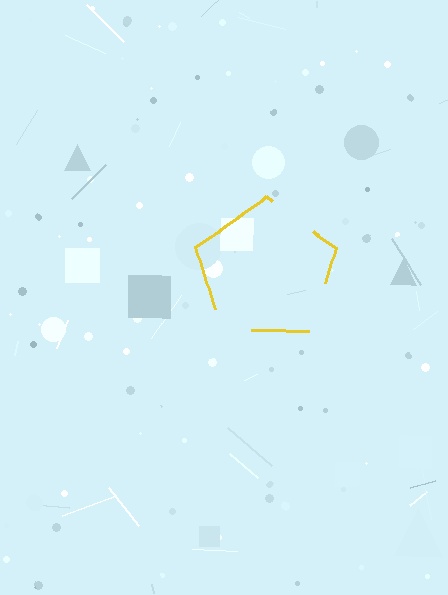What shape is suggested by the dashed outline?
The dashed outline suggests a pentagon.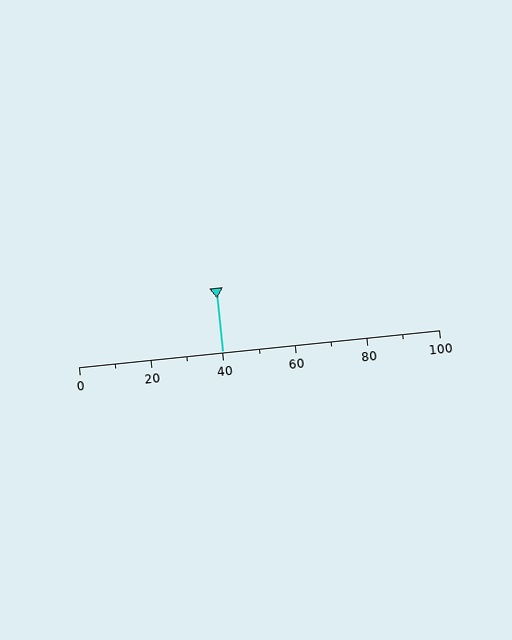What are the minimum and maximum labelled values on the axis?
The axis runs from 0 to 100.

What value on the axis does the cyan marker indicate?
The marker indicates approximately 40.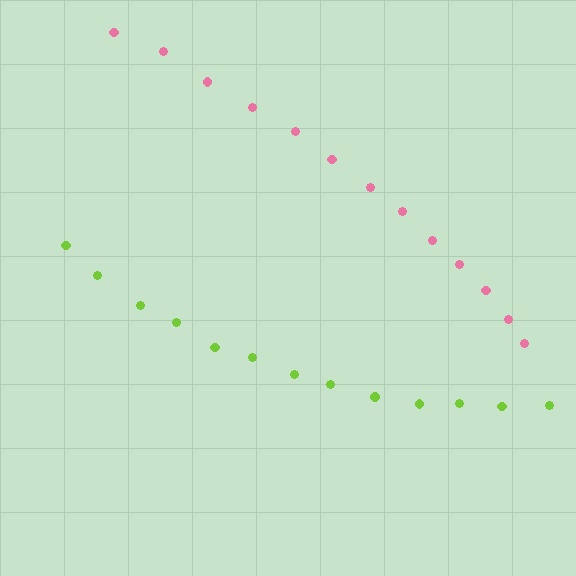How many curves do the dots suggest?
There are 2 distinct paths.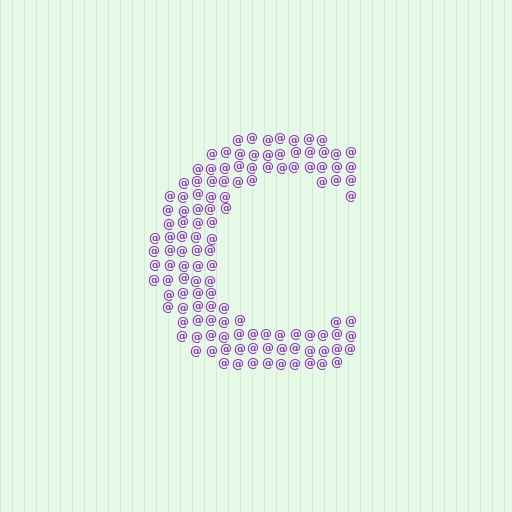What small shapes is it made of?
It is made of small at signs.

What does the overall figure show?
The overall figure shows the letter C.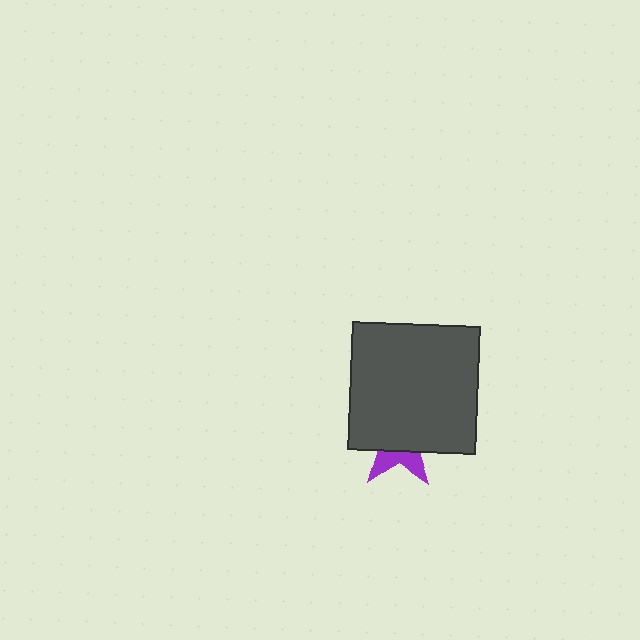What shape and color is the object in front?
The object in front is a dark gray square.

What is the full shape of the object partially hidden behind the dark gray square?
The partially hidden object is a purple star.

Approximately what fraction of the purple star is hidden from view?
Roughly 70% of the purple star is hidden behind the dark gray square.